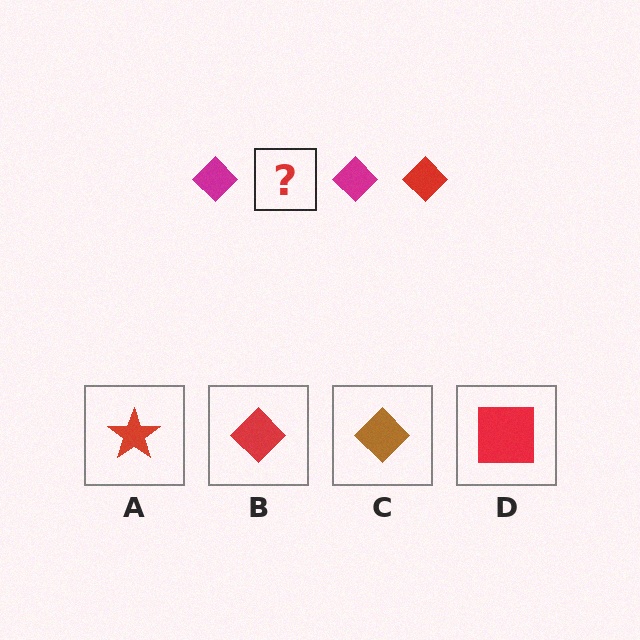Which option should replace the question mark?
Option B.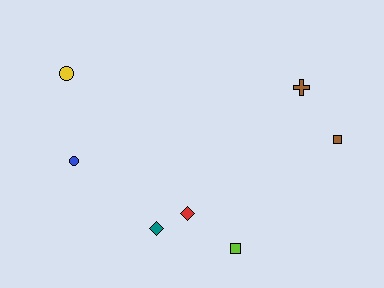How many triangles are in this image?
There are no triangles.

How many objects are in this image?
There are 7 objects.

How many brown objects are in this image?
There are 2 brown objects.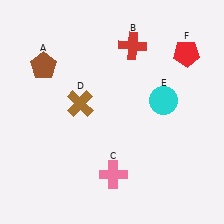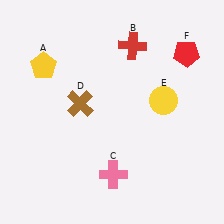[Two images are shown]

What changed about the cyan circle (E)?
In Image 1, E is cyan. In Image 2, it changed to yellow.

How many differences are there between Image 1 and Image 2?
There are 2 differences between the two images.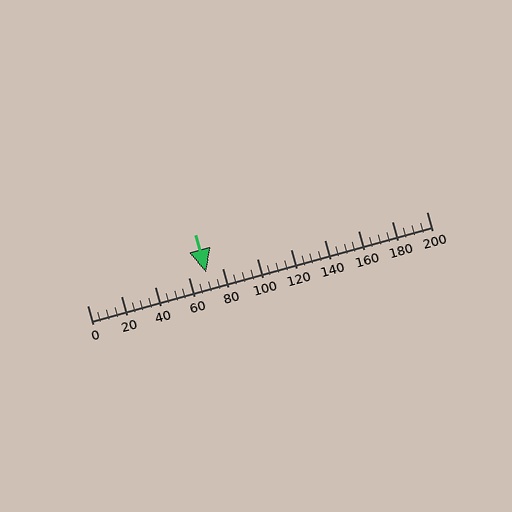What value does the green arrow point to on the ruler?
The green arrow points to approximately 70.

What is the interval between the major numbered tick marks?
The major tick marks are spaced 20 units apart.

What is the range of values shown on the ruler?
The ruler shows values from 0 to 200.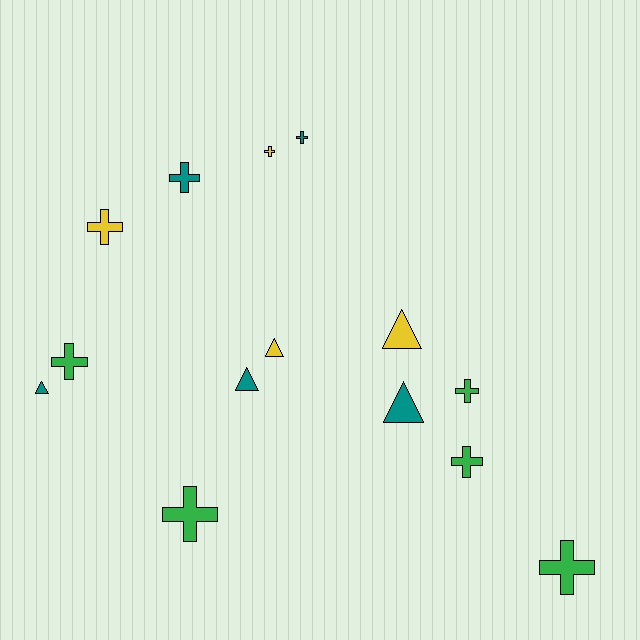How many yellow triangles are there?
There are 2 yellow triangles.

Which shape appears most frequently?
Cross, with 9 objects.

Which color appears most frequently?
Teal, with 5 objects.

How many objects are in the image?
There are 14 objects.